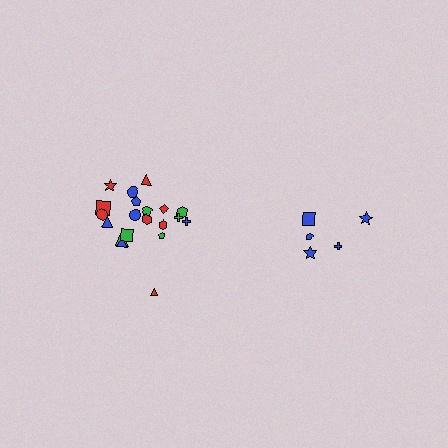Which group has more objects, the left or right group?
The left group.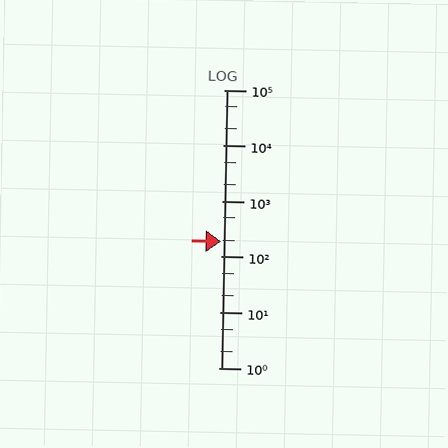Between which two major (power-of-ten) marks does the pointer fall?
The pointer is between 100 and 1000.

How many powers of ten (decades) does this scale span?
The scale spans 5 decades, from 1 to 100000.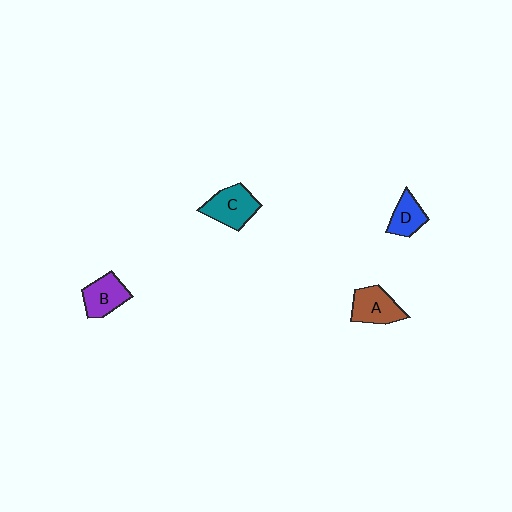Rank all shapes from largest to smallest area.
From largest to smallest: C (teal), A (brown), B (purple), D (blue).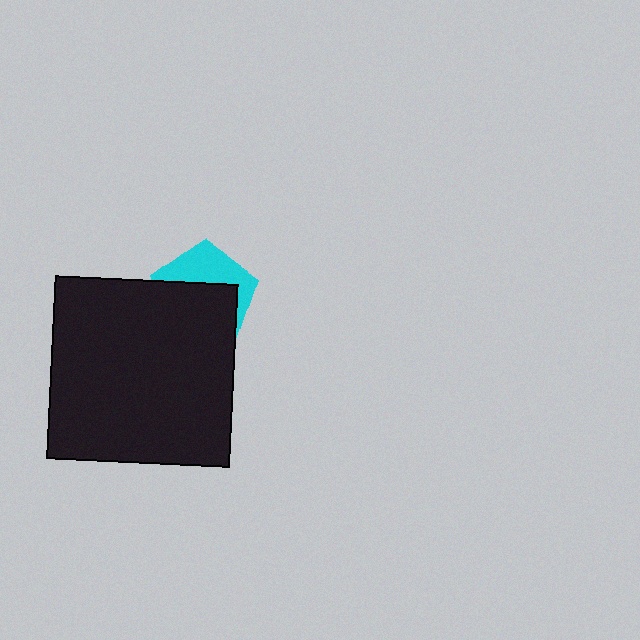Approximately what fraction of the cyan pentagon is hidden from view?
Roughly 60% of the cyan pentagon is hidden behind the black square.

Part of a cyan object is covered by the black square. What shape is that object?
It is a pentagon.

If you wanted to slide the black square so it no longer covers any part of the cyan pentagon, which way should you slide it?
Slide it down — that is the most direct way to separate the two shapes.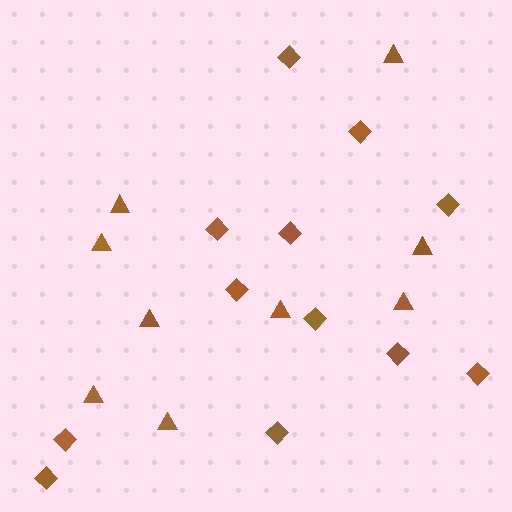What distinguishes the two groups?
There are 2 groups: one group of triangles (9) and one group of diamonds (12).